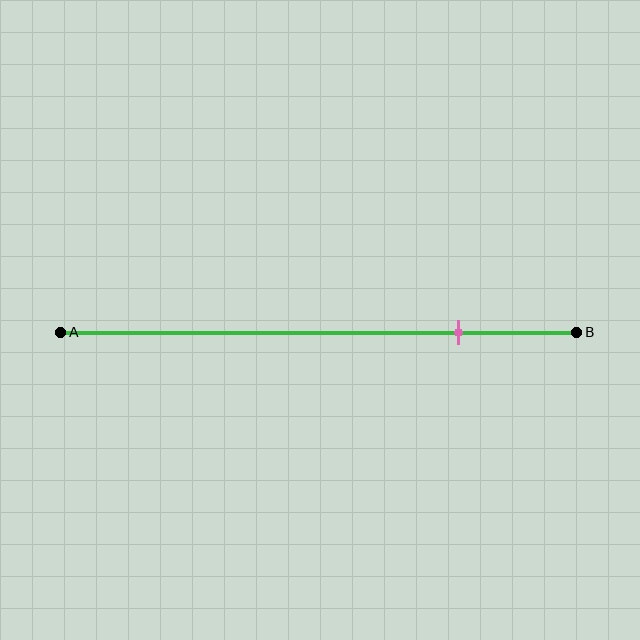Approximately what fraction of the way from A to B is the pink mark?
The pink mark is approximately 75% of the way from A to B.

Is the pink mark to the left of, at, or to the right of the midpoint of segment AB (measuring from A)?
The pink mark is to the right of the midpoint of segment AB.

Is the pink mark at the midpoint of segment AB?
No, the mark is at about 75% from A, not at the 50% midpoint.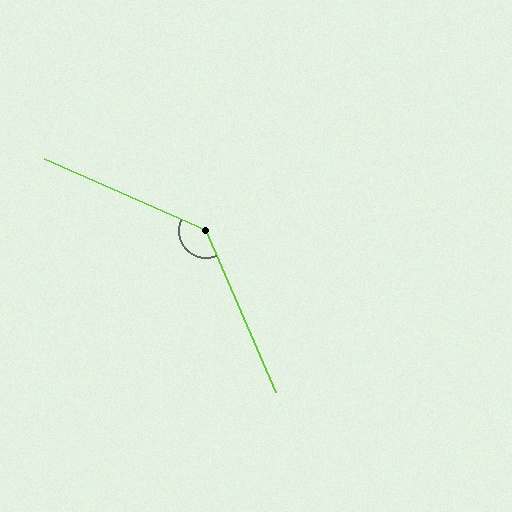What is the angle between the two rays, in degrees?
Approximately 137 degrees.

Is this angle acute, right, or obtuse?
It is obtuse.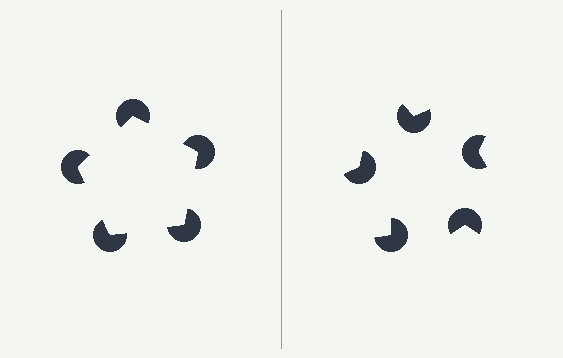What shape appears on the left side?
An illusory pentagon.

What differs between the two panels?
The pac-man discs are positioned identically on both sides; only the wedge orientations differ. On the left they align to a pentagon; on the right they are misaligned.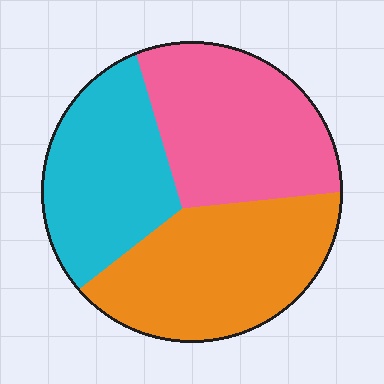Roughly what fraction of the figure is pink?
Pink takes up between a third and a half of the figure.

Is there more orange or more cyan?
Orange.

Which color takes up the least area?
Cyan, at roughly 30%.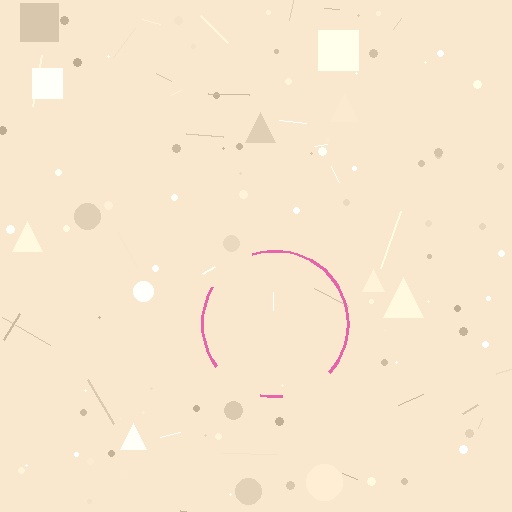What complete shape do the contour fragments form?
The contour fragments form a circle.